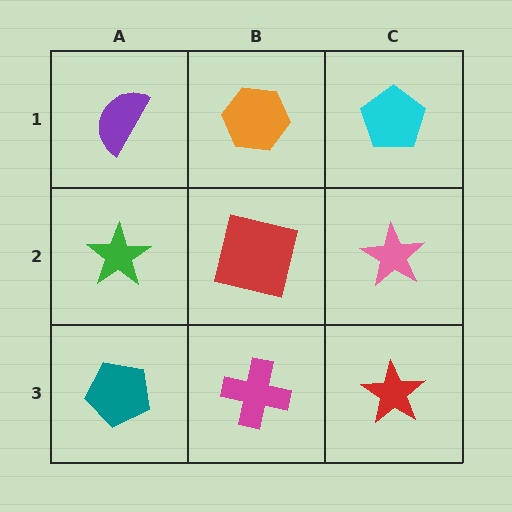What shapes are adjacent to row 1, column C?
A pink star (row 2, column C), an orange hexagon (row 1, column B).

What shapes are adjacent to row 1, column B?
A red square (row 2, column B), a purple semicircle (row 1, column A), a cyan pentagon (row 1, column C).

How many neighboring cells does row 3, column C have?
2.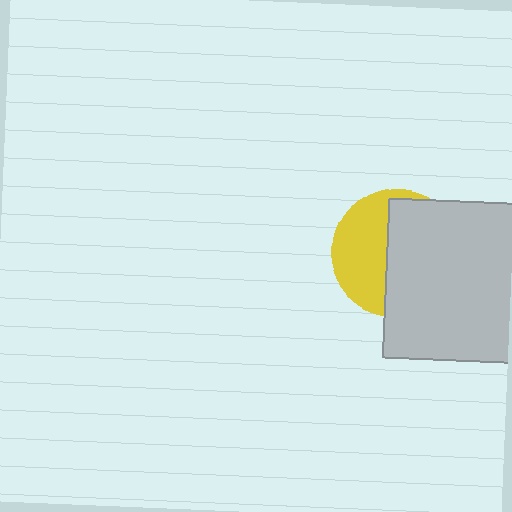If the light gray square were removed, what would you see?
You would see the complete yellow circle.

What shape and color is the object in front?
The object in front is a light gray square.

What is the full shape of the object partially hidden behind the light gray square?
The partially hidden object is a yellow circle.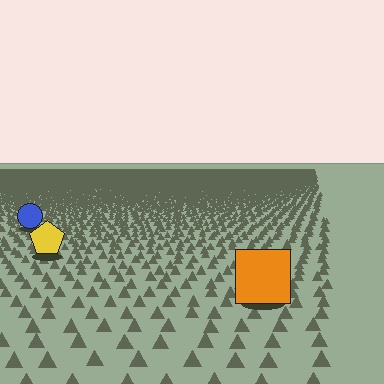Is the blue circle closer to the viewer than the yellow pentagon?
No. The yellow pentagon is closer — you can tell from the texture gradient: the ground texture is coarser near it.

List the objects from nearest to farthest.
From nearest to farthest: the orange square, the yellow pentagon, the blue circle.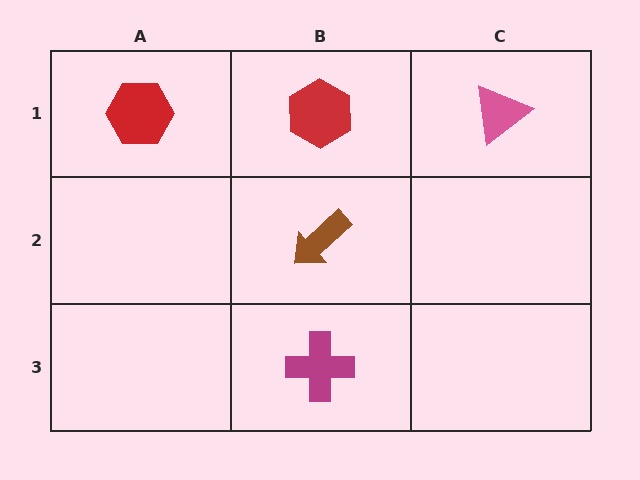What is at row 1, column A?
A red hexagon.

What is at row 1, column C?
A pink triangle.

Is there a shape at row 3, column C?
No, that cell is empty.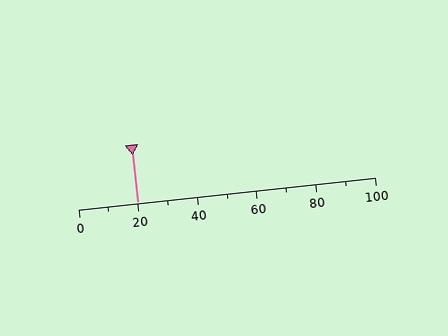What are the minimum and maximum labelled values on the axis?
The axis runs from 0 to 100.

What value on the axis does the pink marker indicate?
The marker indicates approximately 20.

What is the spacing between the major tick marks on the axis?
The major ticks are spaced 20 apart.